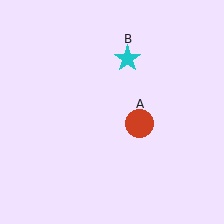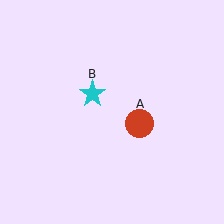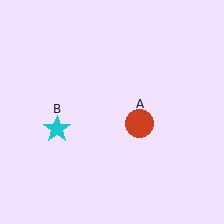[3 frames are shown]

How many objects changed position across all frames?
1 object changed position: cyan star (object B).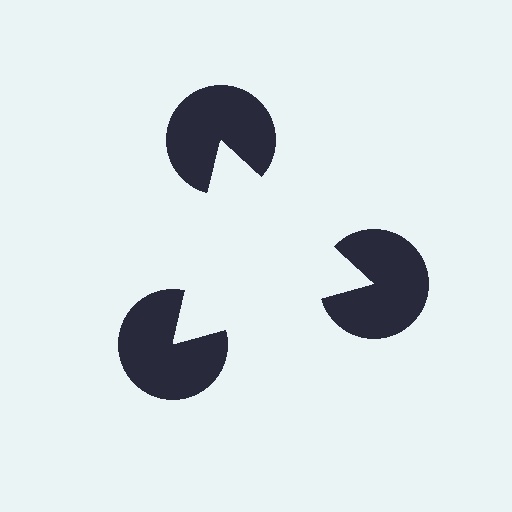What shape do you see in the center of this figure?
An illusory triangle — its edges are inferred from the aligned wedge cuts in the pac-man discs, not physically drawn.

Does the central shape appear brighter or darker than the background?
It typically appears slightly brighter than the background, even though no actual brightness change is drawn.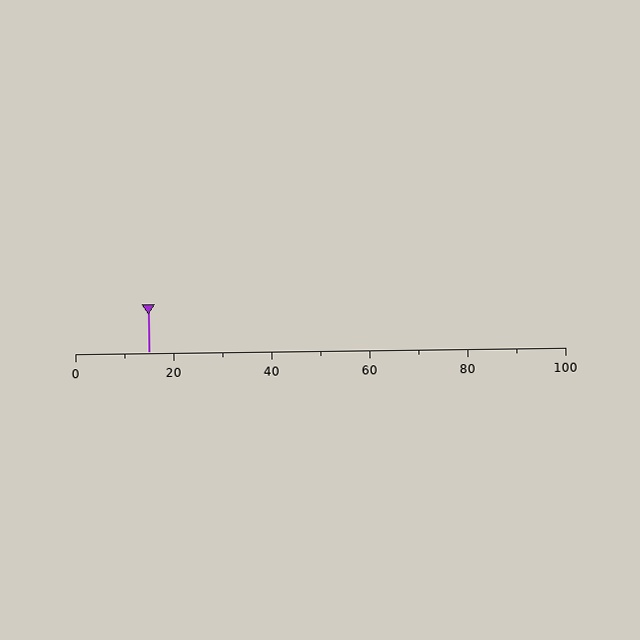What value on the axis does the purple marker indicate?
The marker indicates approximately 15.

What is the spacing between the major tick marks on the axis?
The major ticks are spaced 20 apart.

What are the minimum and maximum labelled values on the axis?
The axis runs from 0 to 100.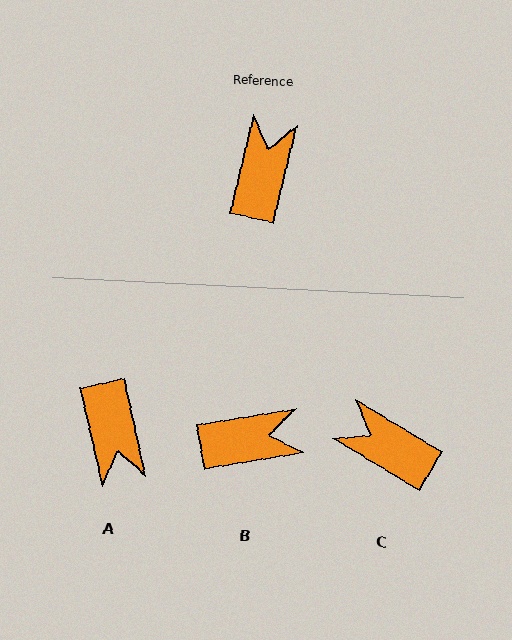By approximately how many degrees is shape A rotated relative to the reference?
Approximately 154 degrees clockwise.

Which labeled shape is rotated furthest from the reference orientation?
A, about 154 degrees away.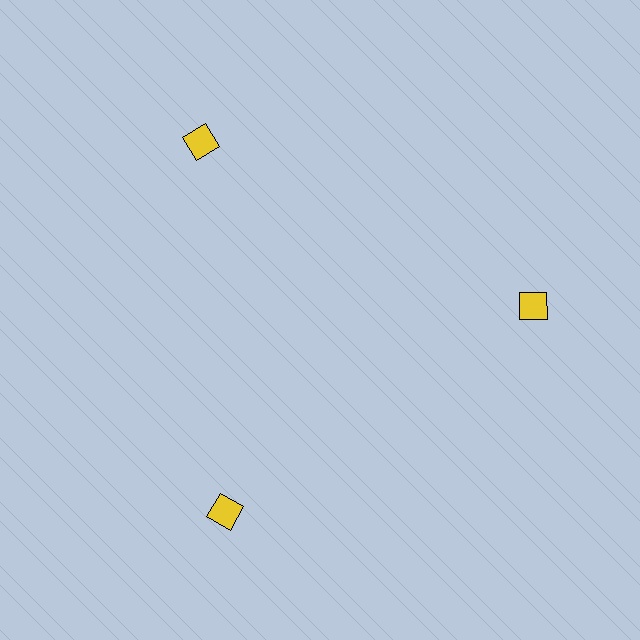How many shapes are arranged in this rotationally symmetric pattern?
There are 3 shapes, arranged in 3 groups of 1.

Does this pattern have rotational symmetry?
Yes, this pattern has 3-fold rotational symmetry. It looks the same after rotating 120 degrees around the center.